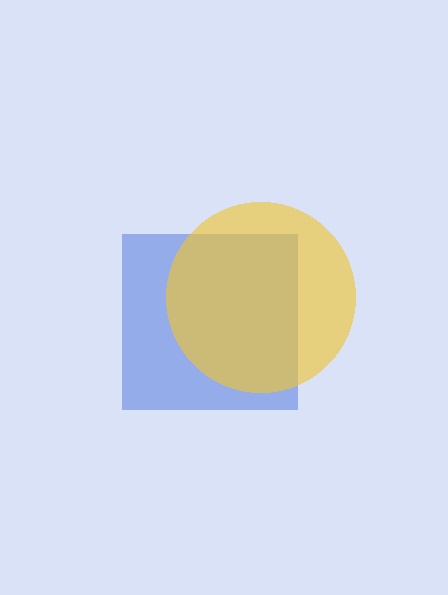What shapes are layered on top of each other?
The layered shapes are: a blue square, a yellow circle.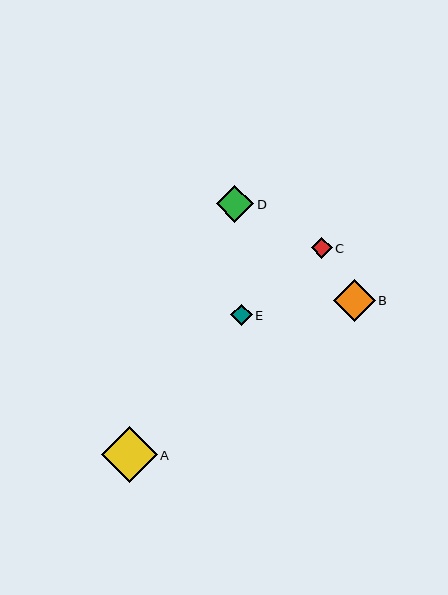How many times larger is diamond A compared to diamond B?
Diamond A is approximately 1.3 times the size of diamond B.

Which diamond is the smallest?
Diamond C is the smallest with a size of approximately 20 pixels.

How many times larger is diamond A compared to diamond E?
Diamond A is approximately 2.6 times the size of diamond E.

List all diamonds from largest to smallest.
From largest to smallest: A, B, D, E, C.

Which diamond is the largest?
Diamond A is the largest with a size of approximately 56 pixels.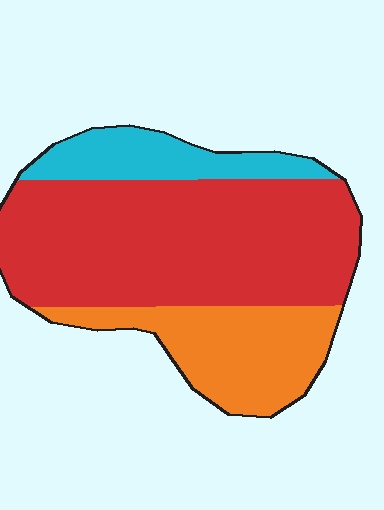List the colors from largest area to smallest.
From largest to smallest: red, orange, cyan.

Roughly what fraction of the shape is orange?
Orange takes up about one quarter (1/4) of the shape.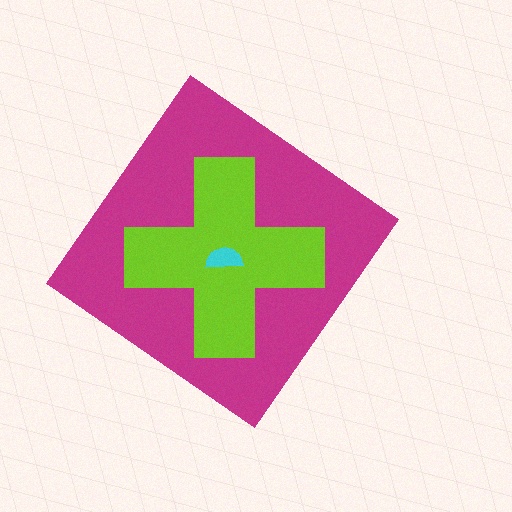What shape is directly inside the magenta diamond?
The lime cross.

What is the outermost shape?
The magenta diamond.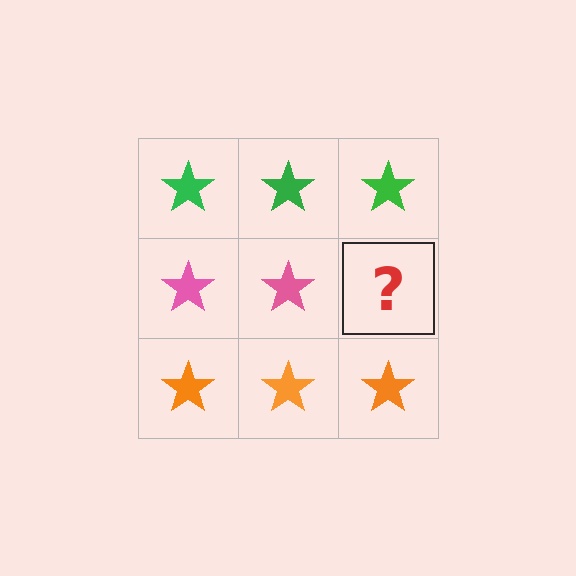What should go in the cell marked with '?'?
The missing cell should contain a pink star.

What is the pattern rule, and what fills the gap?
The rule is that each row has a consistent color. The gap should be filled with a pink star.